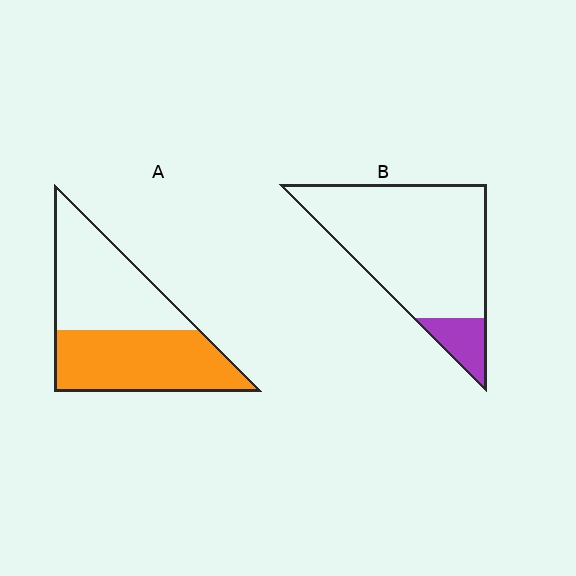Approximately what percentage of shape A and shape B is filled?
A is approximately 50% and B is approximately 15%.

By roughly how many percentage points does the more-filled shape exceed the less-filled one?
By roughly 40 percentage points (A over B).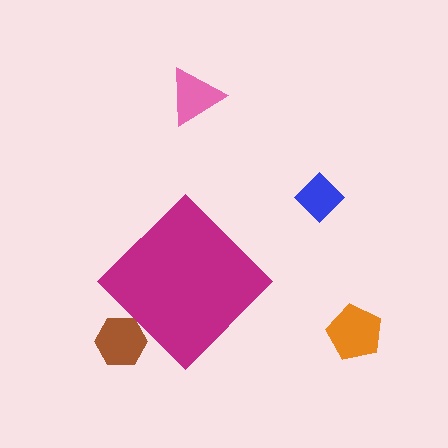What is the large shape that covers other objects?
A magenta diamond.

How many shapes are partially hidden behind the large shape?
1 shape is partially hidden.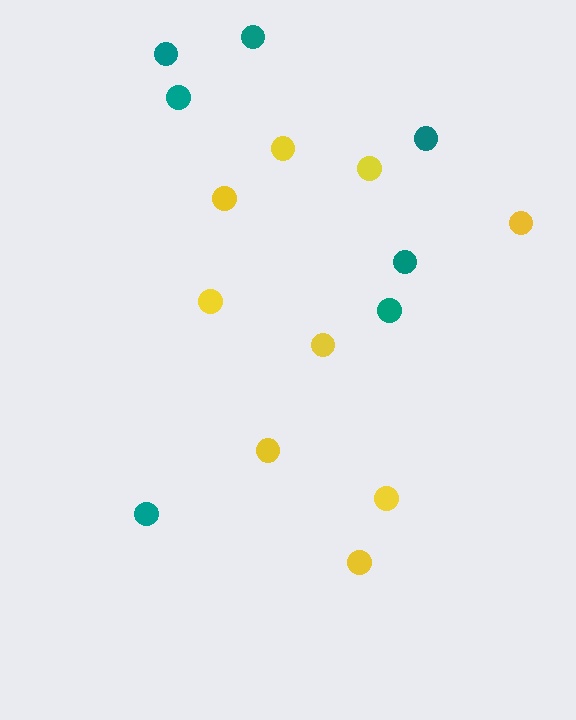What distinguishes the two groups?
There are 2 groups: one group of yellow circles (9) and one group of teal circles (7).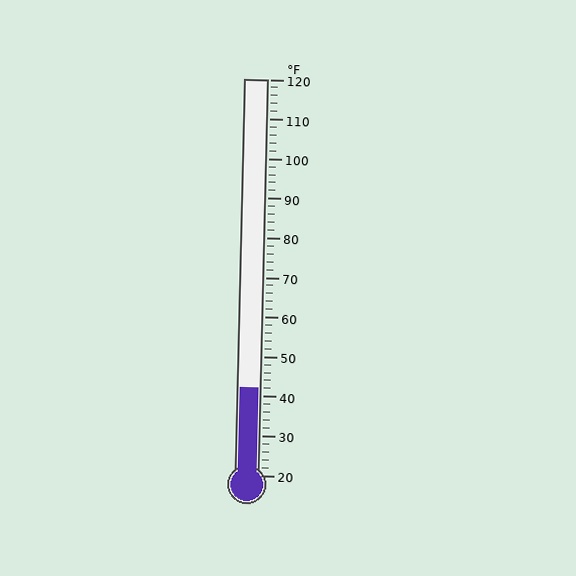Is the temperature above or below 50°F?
The temperature is below 50°F.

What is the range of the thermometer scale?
The thermometer scale ranges from 20°F to 120°F.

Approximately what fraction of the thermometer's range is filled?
The thermometer is filled to approximately 20% of its range.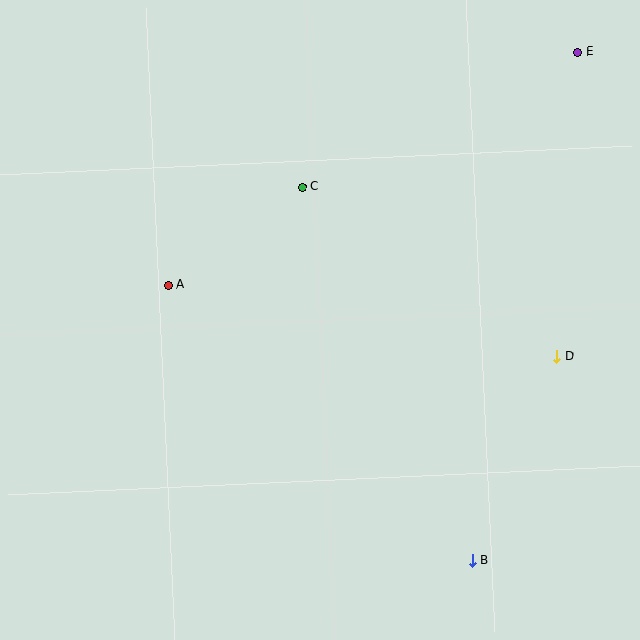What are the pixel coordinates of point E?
Point E is at (578, 52).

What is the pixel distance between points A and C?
The distance between A and C is 166 pixels.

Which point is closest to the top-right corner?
Point E is closest to the top-right corner.